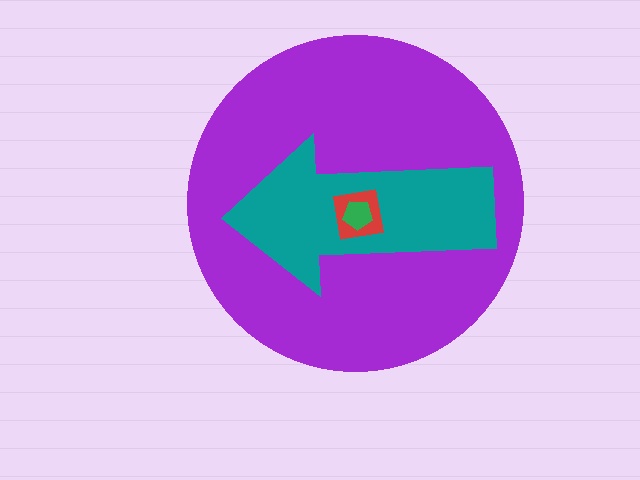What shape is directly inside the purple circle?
The teal arrow.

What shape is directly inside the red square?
The green pentagon.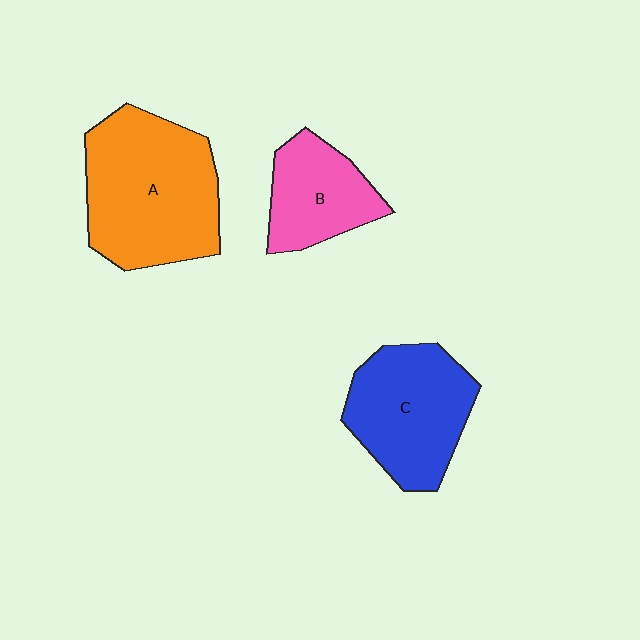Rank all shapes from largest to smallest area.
From largest to smallest: A (orange), C (blue), B (pink).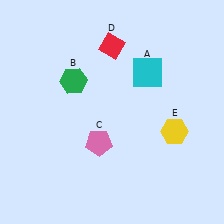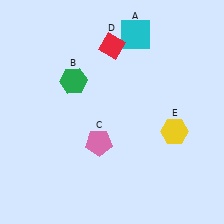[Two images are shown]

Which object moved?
The cyan square (A) moved up.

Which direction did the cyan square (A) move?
The cyan square (A) moved up.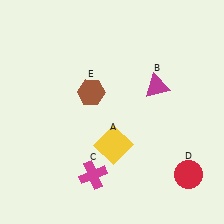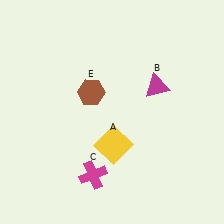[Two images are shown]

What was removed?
The red circle (D) was removed in Image 2.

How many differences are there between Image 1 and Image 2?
There is 1 difference between the two images.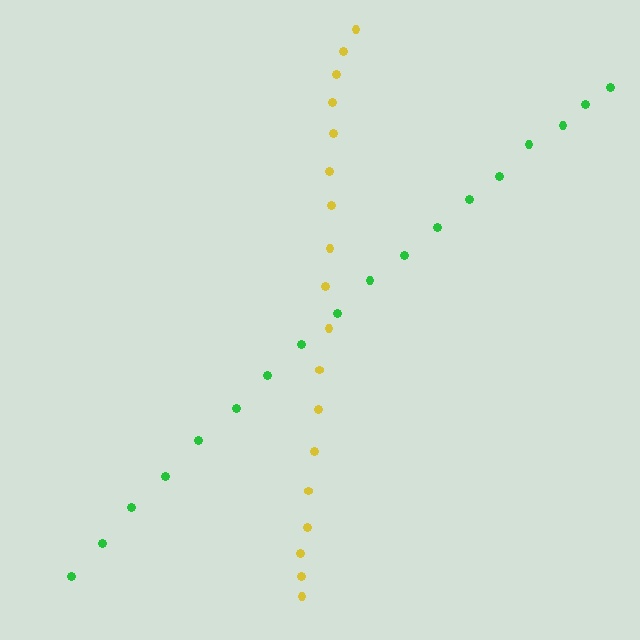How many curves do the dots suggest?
There are 2 distinct paths.